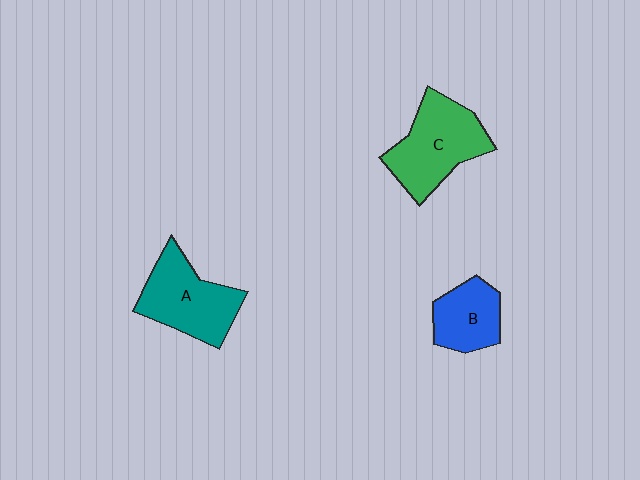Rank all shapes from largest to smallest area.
From largest to smallest: C (green), A (teal), B (blue).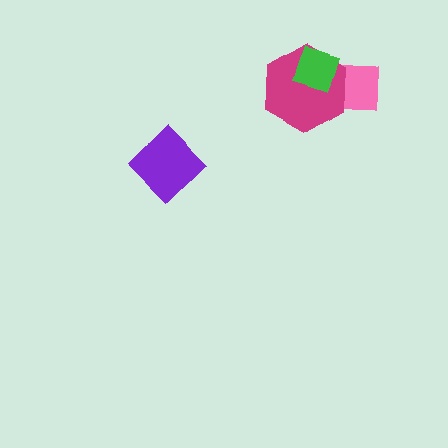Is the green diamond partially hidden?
No, no other shape covers it.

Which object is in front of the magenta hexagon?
The green diamond is in front of the magenta hexagon.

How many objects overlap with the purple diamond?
0 objects overlap with the purple diamond.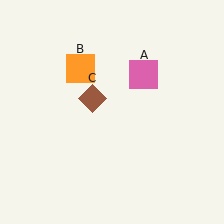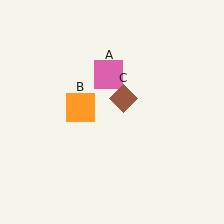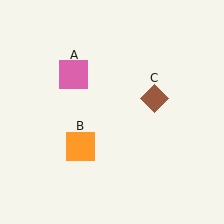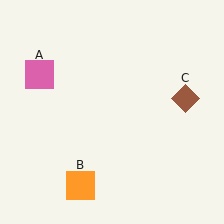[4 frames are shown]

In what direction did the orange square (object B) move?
The orange square (object B) moved down.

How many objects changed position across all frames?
3 objects changed position: pink square (object A), orange square (object B), brown diamond (object C).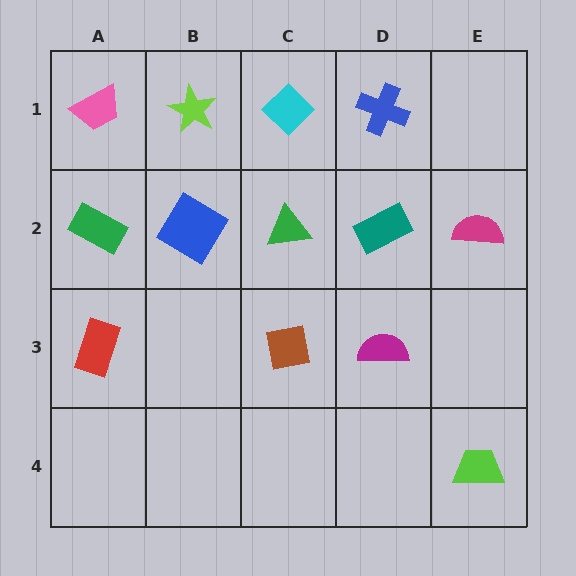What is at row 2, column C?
A green triangle.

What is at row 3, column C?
A brown square.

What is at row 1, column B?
A lime star.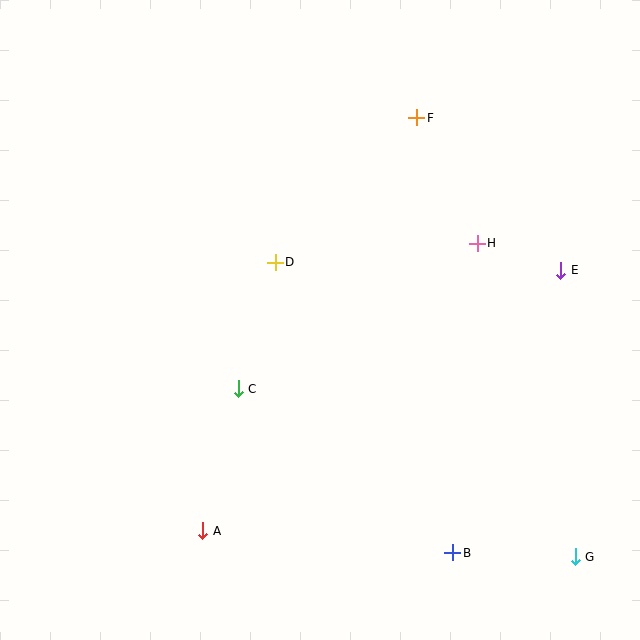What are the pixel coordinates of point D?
Point D is at (275, 262).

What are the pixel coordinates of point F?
Point F is at (417, 118).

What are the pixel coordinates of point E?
Point E is at (561, 270).